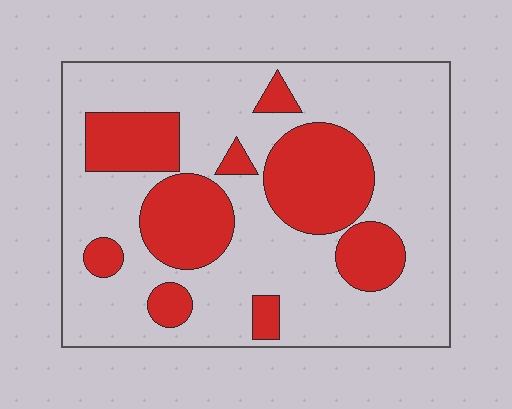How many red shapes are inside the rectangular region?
9.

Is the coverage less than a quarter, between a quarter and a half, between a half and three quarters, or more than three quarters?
Between a quarter and a half.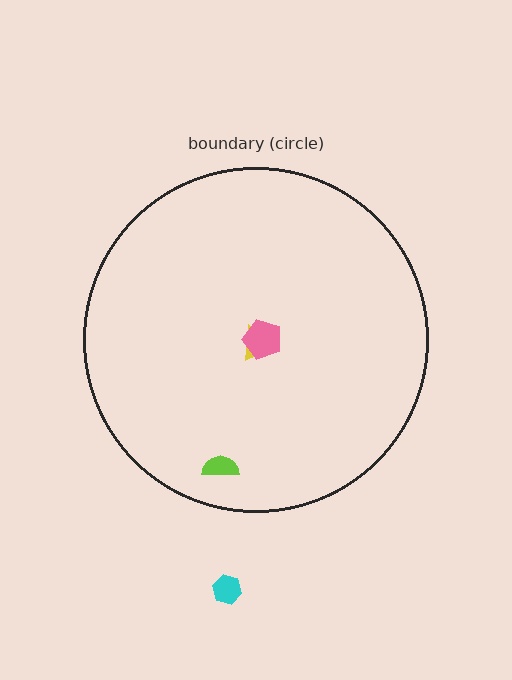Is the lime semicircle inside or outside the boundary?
Inside.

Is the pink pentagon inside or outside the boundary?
Inside.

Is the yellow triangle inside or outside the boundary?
Inside.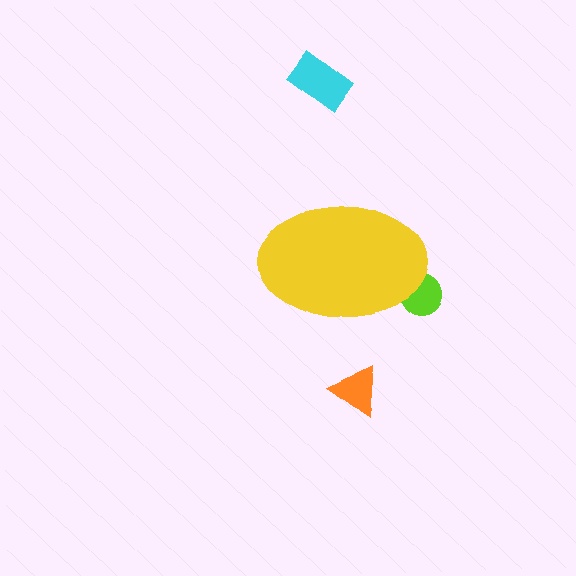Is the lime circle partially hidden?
Yes, the lime circle is partially hidden behind the yellow ellipse.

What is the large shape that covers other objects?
A yellow ellipse.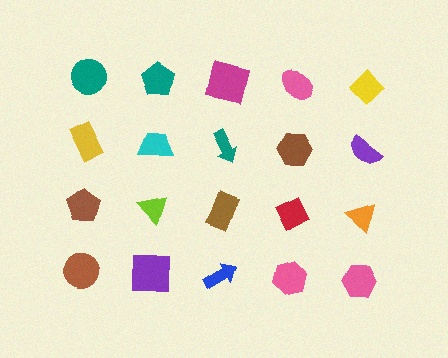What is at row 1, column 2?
A teal pentagon.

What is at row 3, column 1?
A brown pentagon.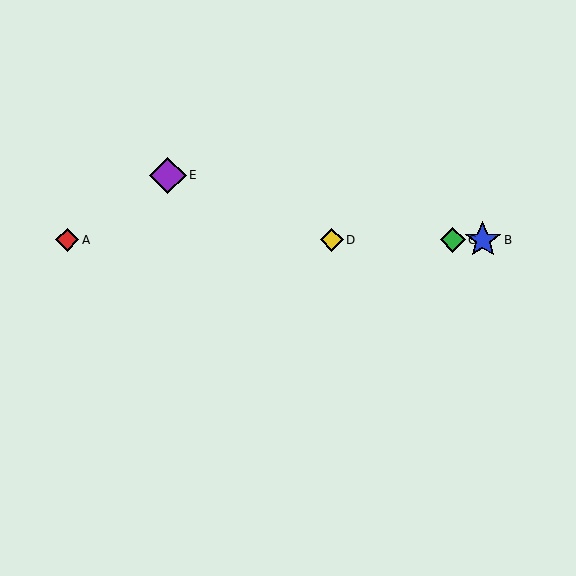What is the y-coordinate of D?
Object D is at y≈240.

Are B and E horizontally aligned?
No, B is at y≈240 and E is at y≈175.